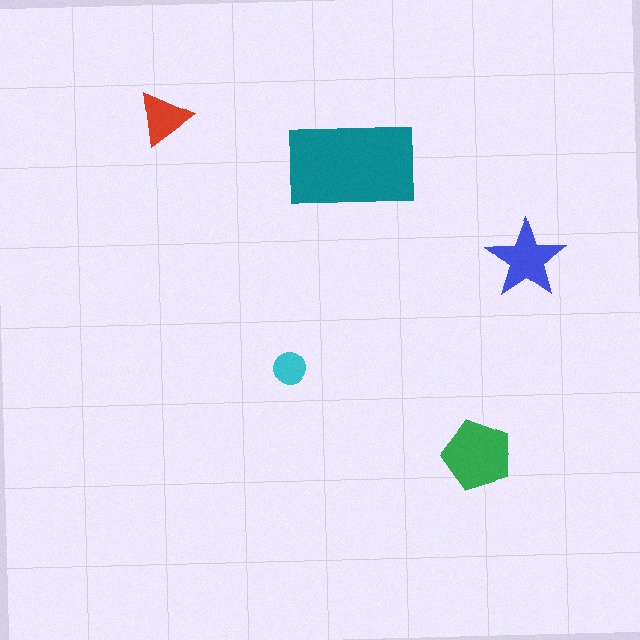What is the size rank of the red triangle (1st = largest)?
4th.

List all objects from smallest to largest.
The cyan circle, the red triangle, the blue star, the green pentagon, the teal rectangle.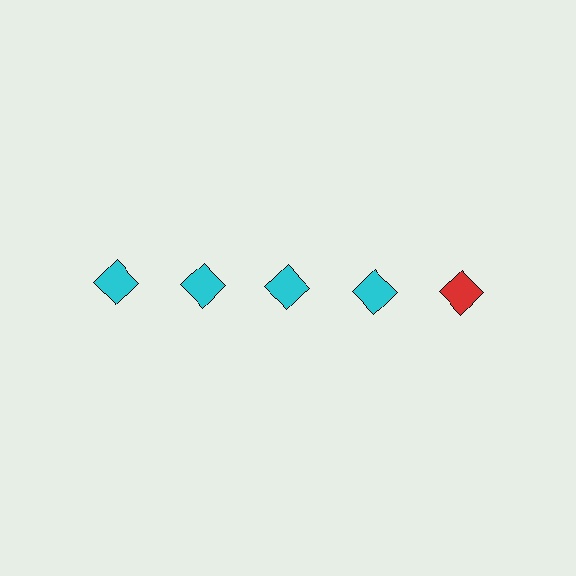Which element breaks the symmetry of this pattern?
The red diamond in the top row, rightmost column breaks the symmetry. All other shapes are cyan diamonds.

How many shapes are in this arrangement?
There are 5 shapes arranged in a grid pattern.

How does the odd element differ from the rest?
It has a different color: red instead of cyan.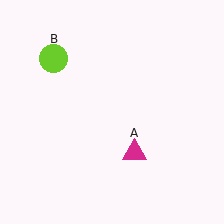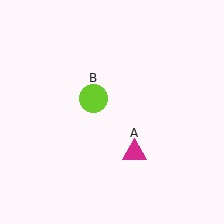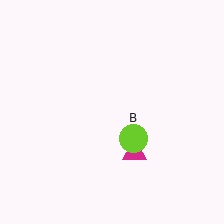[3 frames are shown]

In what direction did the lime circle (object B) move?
The lime circle (object B) moved down and to the right.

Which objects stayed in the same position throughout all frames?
Magenta triangle (object A) remained stationary.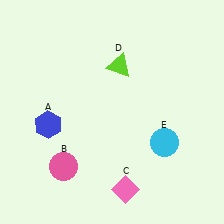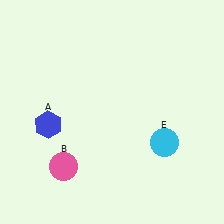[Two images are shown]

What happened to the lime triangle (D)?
The lime triangle (D) was removed in Image 2. It was in the top-right area of Image 1.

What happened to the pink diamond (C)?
The pink diamond (C) was removed in Image 2. It was in the bottom-right area of Image 1.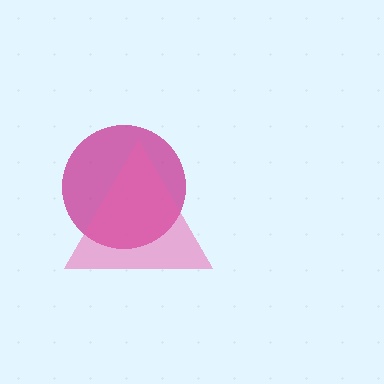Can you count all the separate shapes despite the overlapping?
Yes, there are 2 separate shapes.